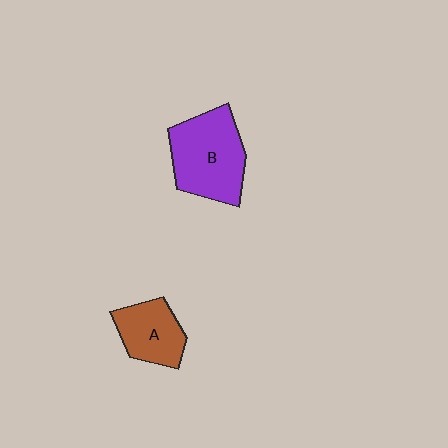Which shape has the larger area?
Shape B (purple).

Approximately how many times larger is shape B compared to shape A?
Approximately 1.6 times.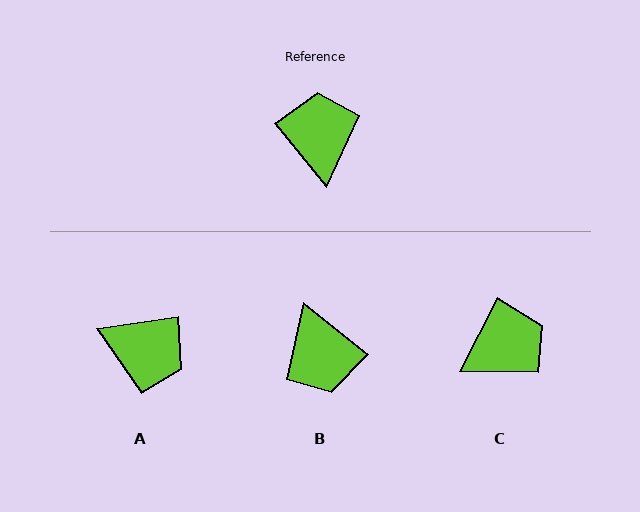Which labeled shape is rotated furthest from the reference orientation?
B, about 168 degrees away.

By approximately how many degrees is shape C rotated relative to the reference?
Approximately 66 degrees clockwise.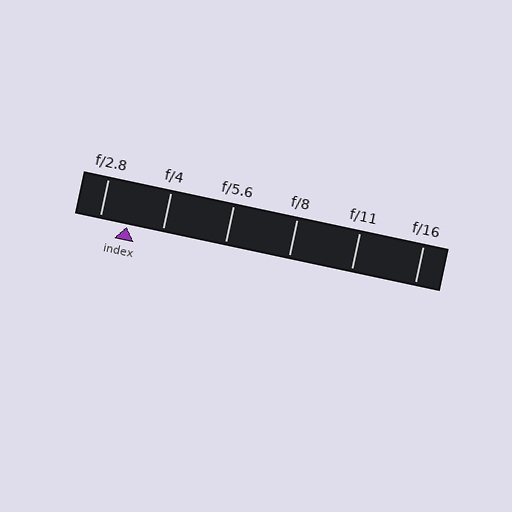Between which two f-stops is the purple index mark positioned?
The index mark is between f/2.8 and f/4.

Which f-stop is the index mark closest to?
The index mark is closest to f/2.8.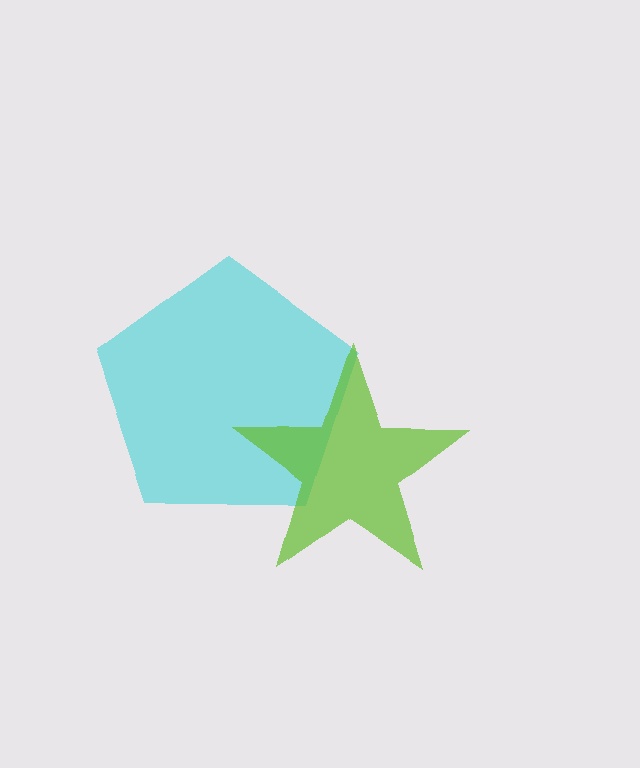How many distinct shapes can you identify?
There are 2 distinct shapes: a cyan pentagon, a lime star.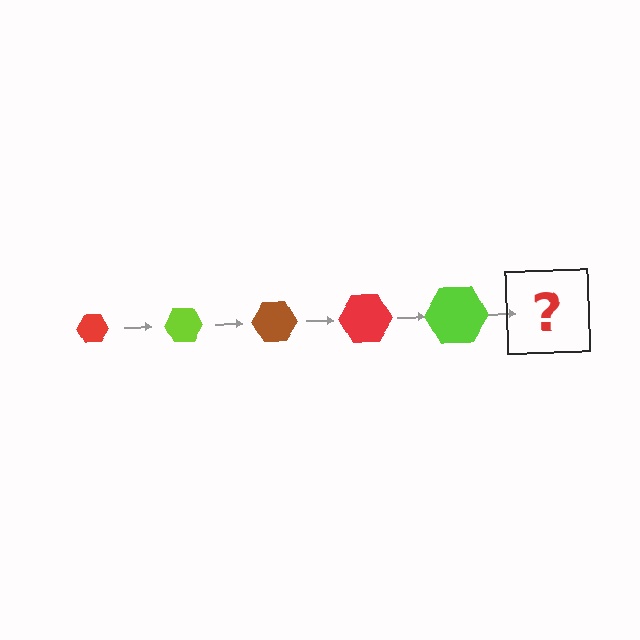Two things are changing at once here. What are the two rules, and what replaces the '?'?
The two rules are that the hexagon grows larger each step and the color cycles through red, lime, and brown. The '?' should be a brown hexagon, larger than the previous one.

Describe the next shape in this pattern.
It should be a brown hexagon, larger than the previous one.